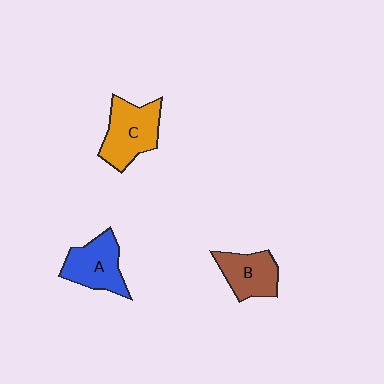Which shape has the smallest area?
Shape B (brown).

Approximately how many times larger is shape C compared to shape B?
Approximately 1.3 times.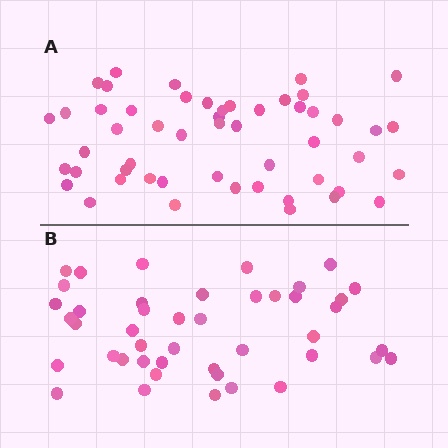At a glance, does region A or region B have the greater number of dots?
Region A (the top region) has more dots.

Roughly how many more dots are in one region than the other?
Region A has roughly 8 or so more dots than region B.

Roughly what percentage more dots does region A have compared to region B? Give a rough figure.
About 20% more.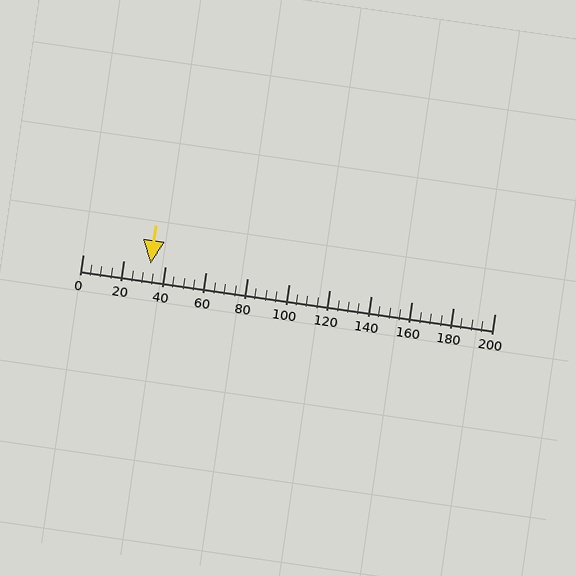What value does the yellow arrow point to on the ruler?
The yellow arrow points to approximately 33.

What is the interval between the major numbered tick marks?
The major tick marks are spaced 20 units apart.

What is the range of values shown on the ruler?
The ruler shows values from 0 to 200.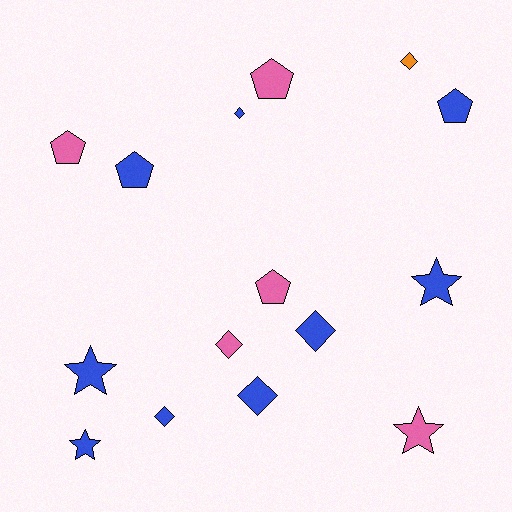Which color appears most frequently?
Blue, with 9 objects.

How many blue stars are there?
There are 3 blue stars.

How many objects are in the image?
There are 15 objects.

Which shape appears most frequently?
Diamond, with 6 objects.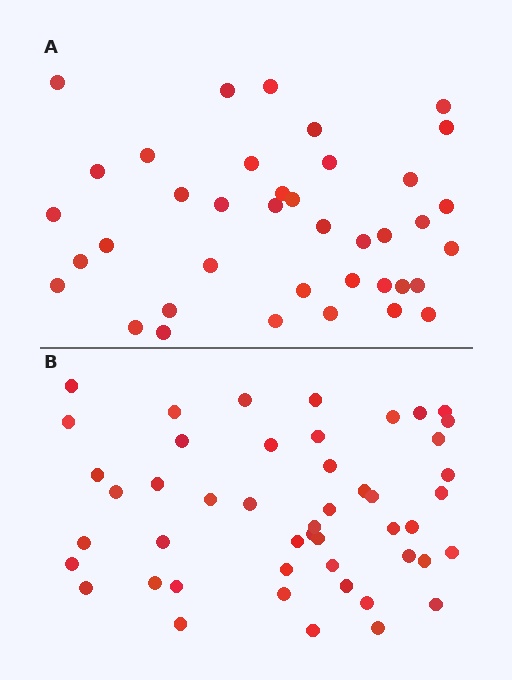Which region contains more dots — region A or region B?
Region B (the bottom region) has more dots.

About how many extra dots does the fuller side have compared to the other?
Region B has roughly 8 or so more dots than region A.